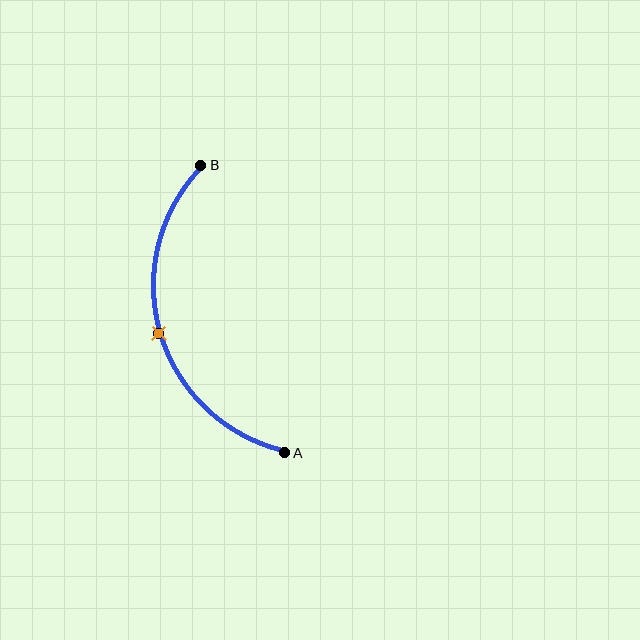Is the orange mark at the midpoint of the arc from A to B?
Yes. The orange mark lies on the arc at equal arc-length from both A and B — it is the arc midpoint.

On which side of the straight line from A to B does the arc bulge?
The arc bulges to the left of the straight line connecting A and B.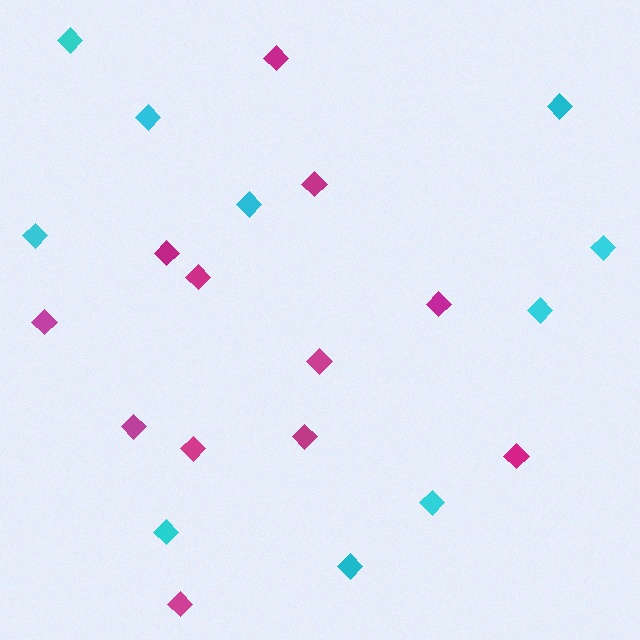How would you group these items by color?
There are 2 groups: one group of cyan diamonds (10) and one group of magenta diamonds (12).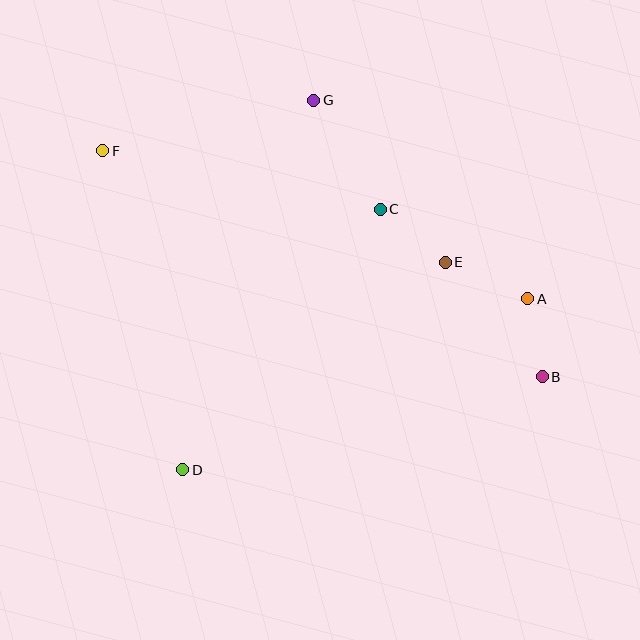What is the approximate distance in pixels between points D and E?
The distance between D and E is approximately 335 pixels.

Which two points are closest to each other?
Points A and B are closest to each other.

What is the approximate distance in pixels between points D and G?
The distance between D and G is approximately 392 pixels.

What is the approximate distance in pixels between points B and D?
The distance between B and D is approximately 372 pixels.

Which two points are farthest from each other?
Points B and F are farthest from each other.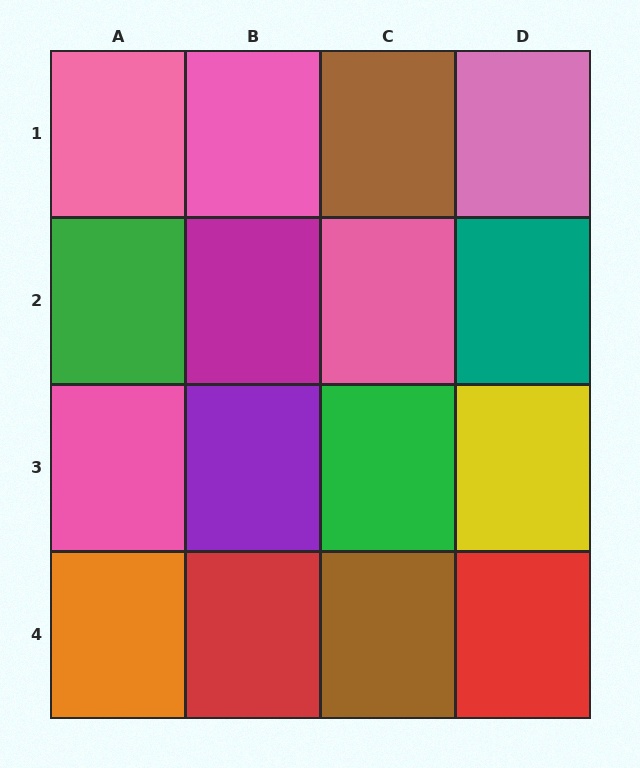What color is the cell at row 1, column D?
Pink.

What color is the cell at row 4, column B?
Red.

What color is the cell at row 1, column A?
Pink.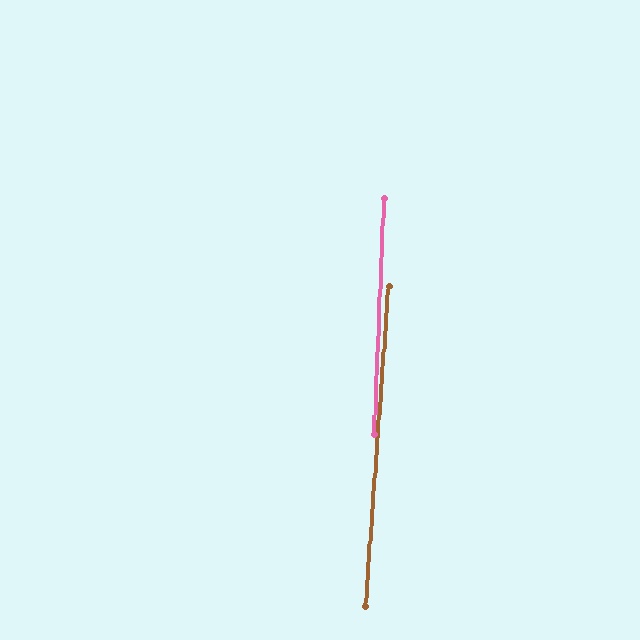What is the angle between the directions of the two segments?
Approximately 2 degrees.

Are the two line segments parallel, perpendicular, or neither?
Parallel — their directions differ by only 1.6°.